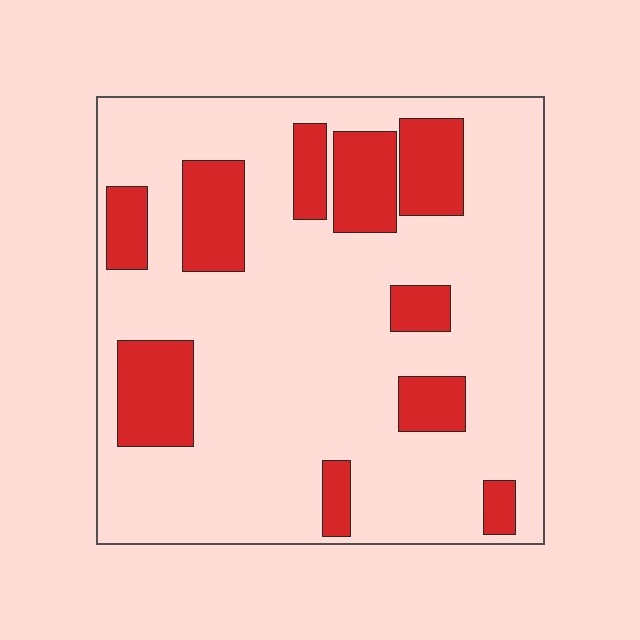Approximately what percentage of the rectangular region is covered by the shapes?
Approximately 25%.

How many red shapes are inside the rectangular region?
10.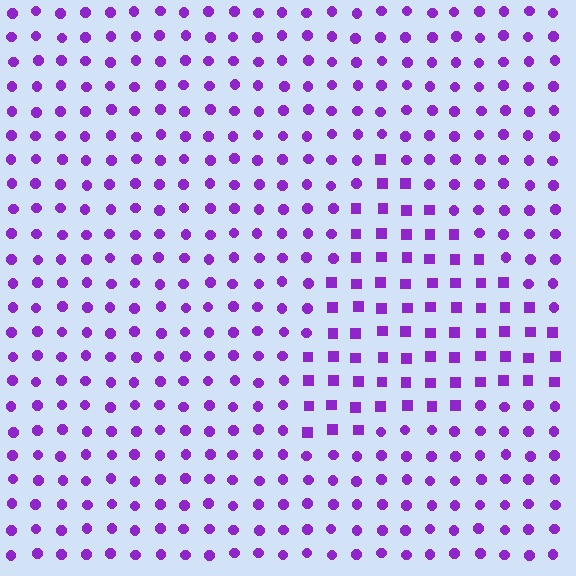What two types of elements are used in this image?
The image uses squares inside the triangle region and circles outside it.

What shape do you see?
I see a triangle.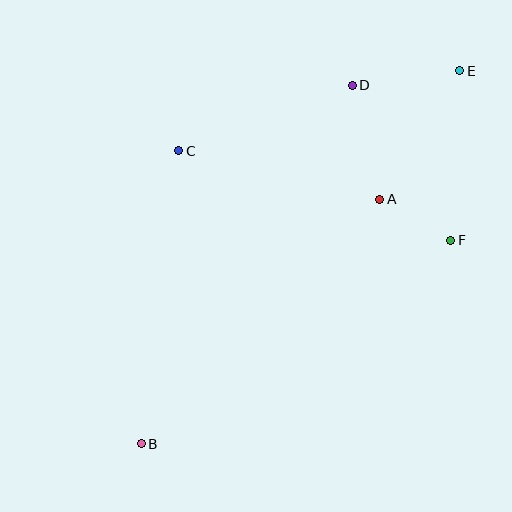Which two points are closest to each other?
Points A and F are closest to each other.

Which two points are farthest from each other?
Points B and E are farthest from each other.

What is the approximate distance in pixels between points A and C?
The distance between A and C is approximately 207 pixels.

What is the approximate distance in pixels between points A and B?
The distance between A and B is approximately 341 pixels.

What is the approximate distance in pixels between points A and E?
The distance between A and E is approximately 152 pixels.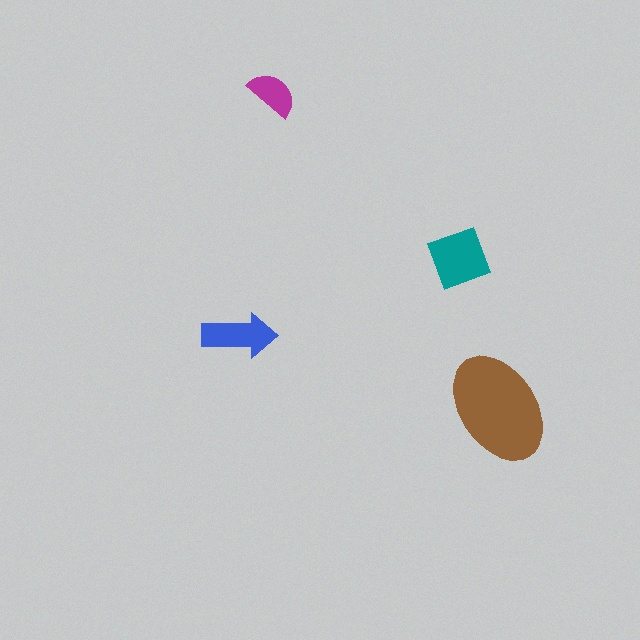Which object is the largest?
The brown ellipse.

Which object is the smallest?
The magenta semicircle.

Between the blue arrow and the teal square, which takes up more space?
The teal square.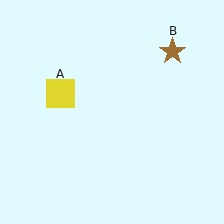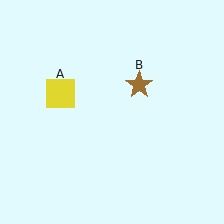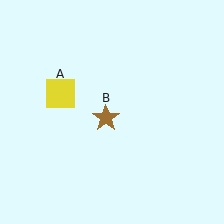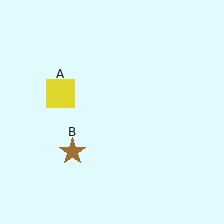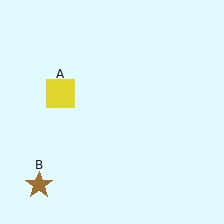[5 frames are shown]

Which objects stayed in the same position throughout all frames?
Yellow square (object A) remained stationary.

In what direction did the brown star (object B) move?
The brown star (object B) moved down and to the left.